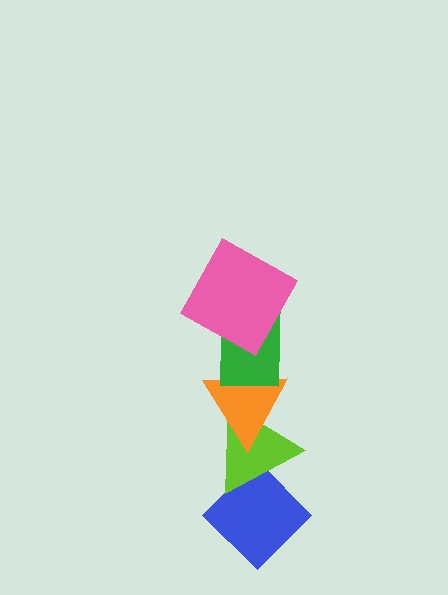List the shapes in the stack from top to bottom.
From top to bottom: the pink square, the green rectangle, the orange triangle, the lime triangle, the blue diamond.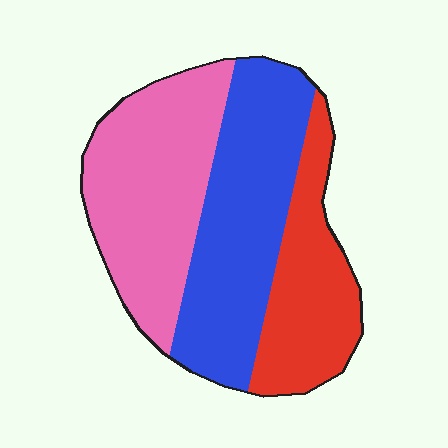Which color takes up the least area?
Red, at roughly 25%.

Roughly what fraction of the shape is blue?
Blue takes up between a third and a half of the shape.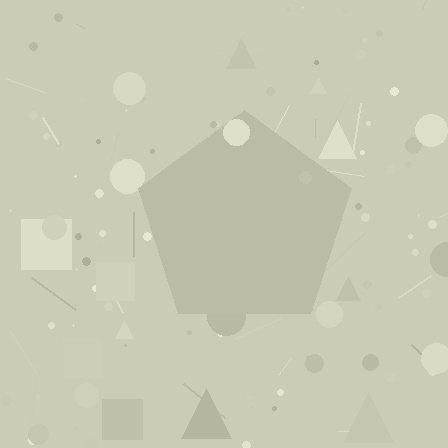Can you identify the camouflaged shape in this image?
The camouflaged shape is a pentagon.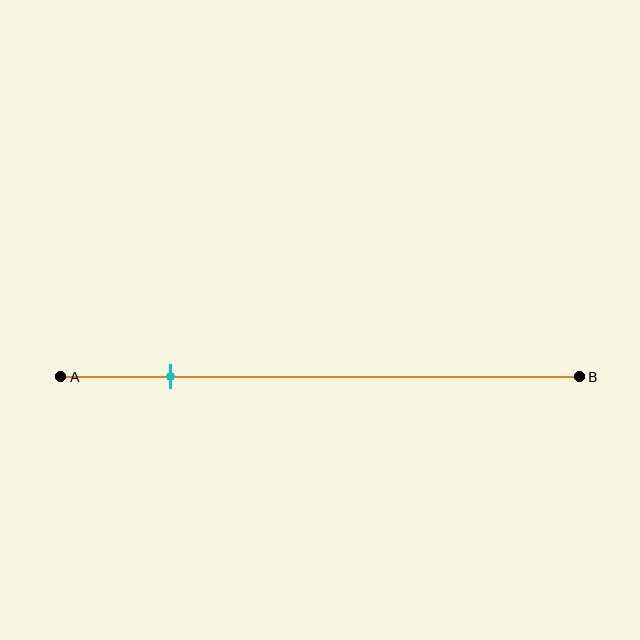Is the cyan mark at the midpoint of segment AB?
No, the mark is at about 20% from A, not at the 50% midpoint.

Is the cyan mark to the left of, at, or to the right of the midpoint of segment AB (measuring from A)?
The cyan mark is to the left of the midpoint of segment AB.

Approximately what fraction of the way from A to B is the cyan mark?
The cyan mark is approximately 20% of the way from A to B.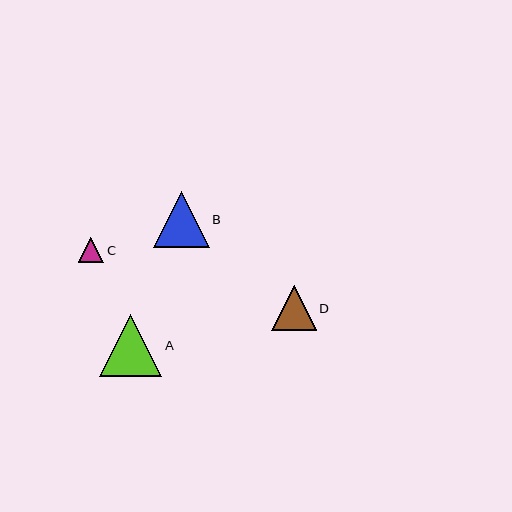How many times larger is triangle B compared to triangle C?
Triangle B is approximately 2.2 times the size of triangle C.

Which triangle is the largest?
Triangle A is the largest with a size of approximately 62 pixels.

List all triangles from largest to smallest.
From largest to smallest: A, B, D, C.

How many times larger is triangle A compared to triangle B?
Triangle A is approximately 1.1 times the size of triangle B.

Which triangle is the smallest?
Triangle C is the smallest with a size of approximately 26 pixels.